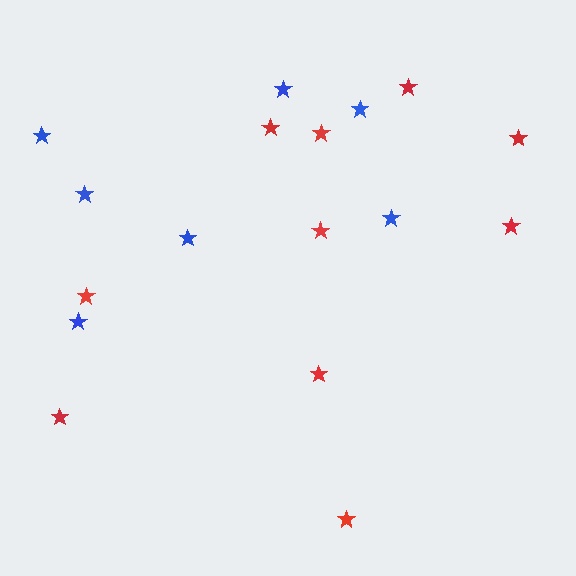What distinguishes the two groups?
There are 2 groups: one group of red stars (10) and one group of blue stars (7).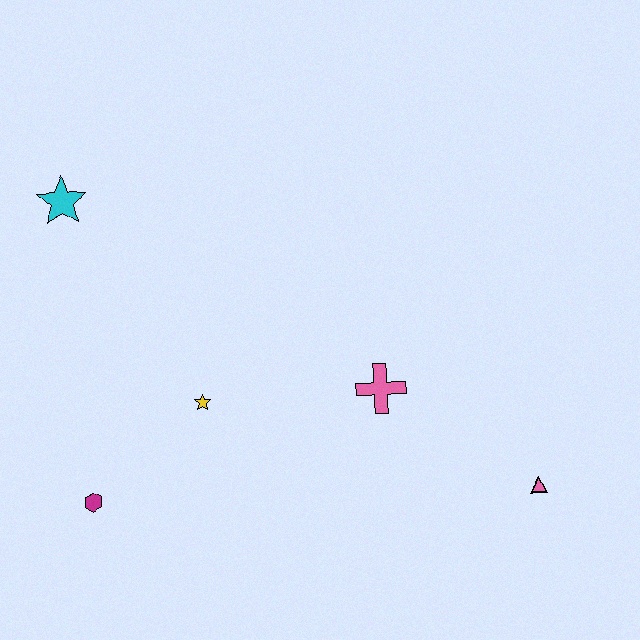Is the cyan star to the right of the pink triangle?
No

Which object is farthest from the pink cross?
The cyan star is farthest from the pink cross.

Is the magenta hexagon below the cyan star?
Yes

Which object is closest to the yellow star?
The magenta hexagon is closest to the yellow star.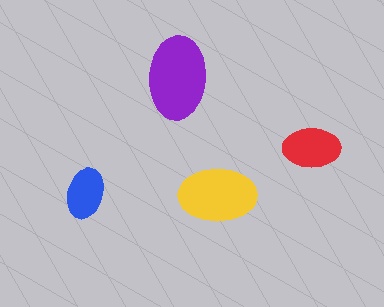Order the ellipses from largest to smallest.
the purple one, the yellow one, the red one, the blue one.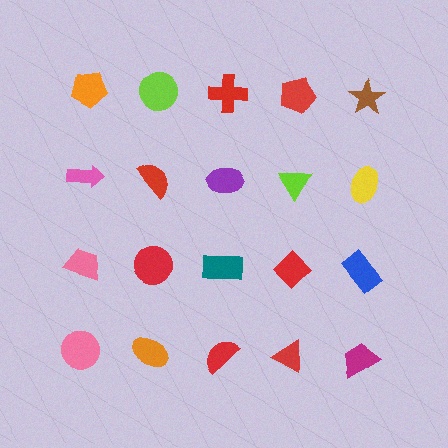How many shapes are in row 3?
5 shapes.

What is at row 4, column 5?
A magenta trapezoid.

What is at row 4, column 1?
A pink circle.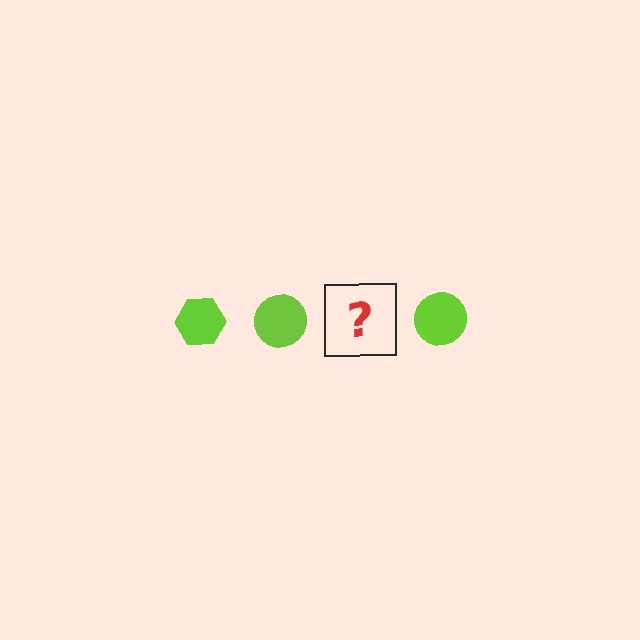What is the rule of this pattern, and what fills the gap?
The rule is that the pattern cycles through hexagon, circle shapes in lime. The gap should be filled with a lime hexagon.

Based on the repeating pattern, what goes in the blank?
The blank should be a lime hexagon.